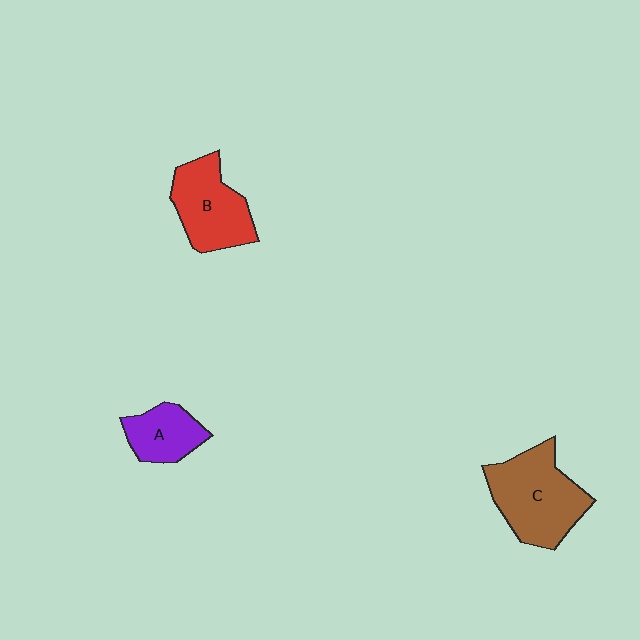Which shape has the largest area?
Shape C (brown).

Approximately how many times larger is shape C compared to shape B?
Approximately 1.3 times.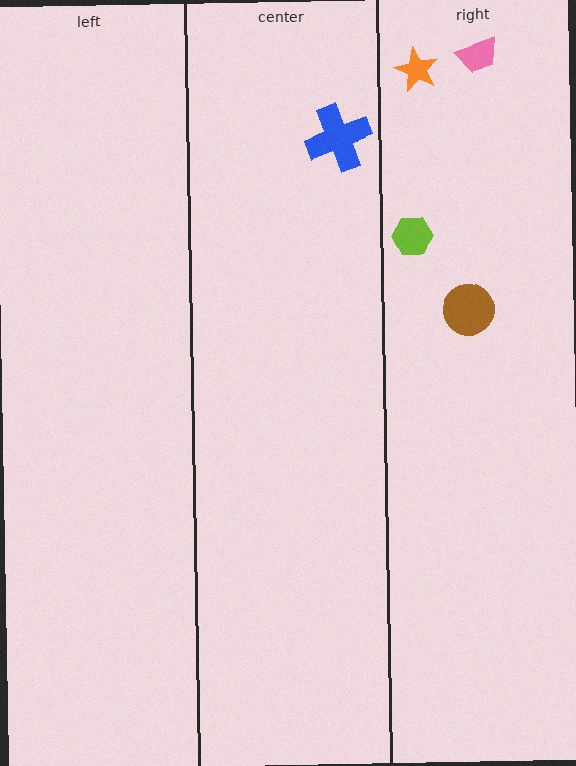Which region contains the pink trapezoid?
The right region.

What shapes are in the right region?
The orange star, the brown circle, the lime hexagon, the pink trapezoid.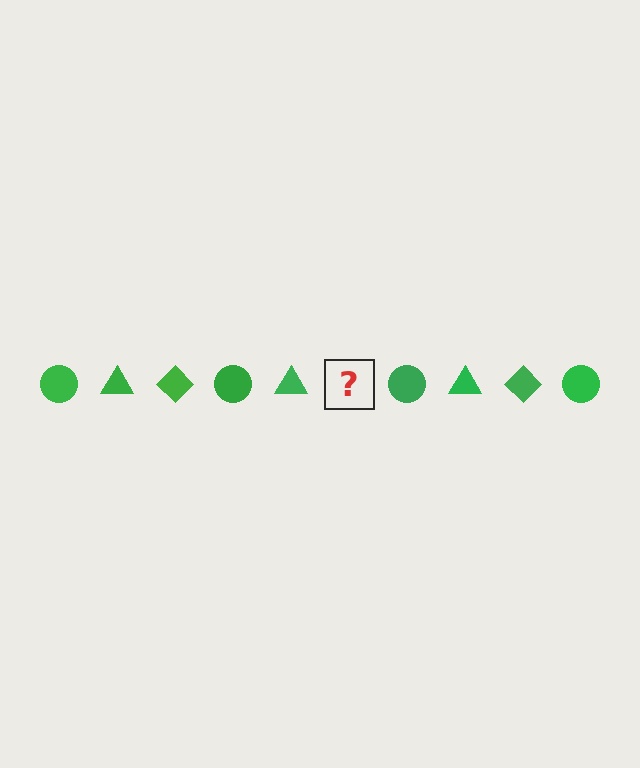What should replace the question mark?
The question mark should be replaced with a green diamond.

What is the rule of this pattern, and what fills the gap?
The rule is that the pattern cycles through circle, triangle, diamond shapes in green. The gap should be filled with a green diamond.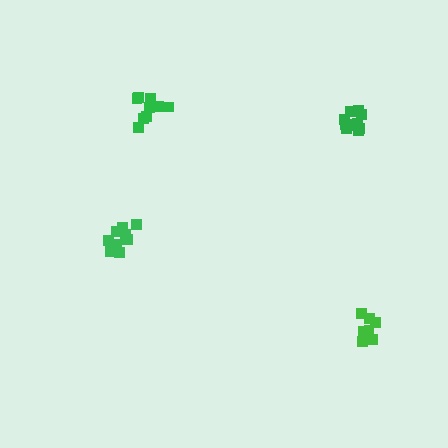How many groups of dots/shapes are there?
There are 4 groups.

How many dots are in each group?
Group 1: 11 dots, Group 2: 13 dots, Group 3: 7 dots, Group 4: 9 dots (40 total).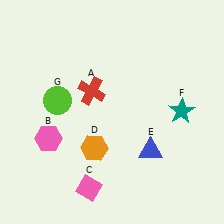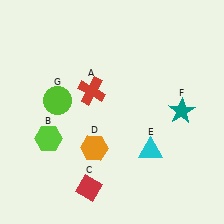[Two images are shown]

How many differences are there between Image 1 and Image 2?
There are 3 differences between the two images.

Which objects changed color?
B changed from pink to lime. C changed from pink to red. E changed from blue to cyan.